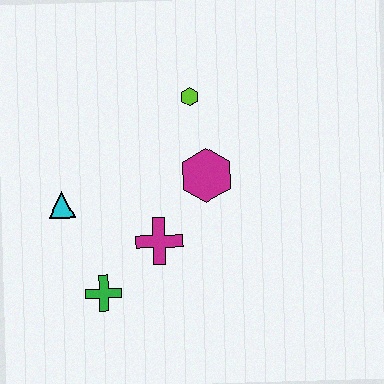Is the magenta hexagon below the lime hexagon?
Yes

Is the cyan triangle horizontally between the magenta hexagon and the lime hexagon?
No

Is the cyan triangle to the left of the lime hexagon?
Yes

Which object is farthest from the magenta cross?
The lime hexagon is farthest from the magenta cross.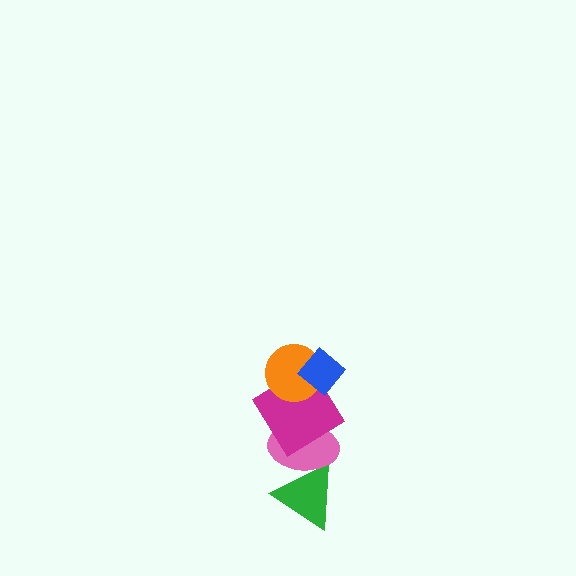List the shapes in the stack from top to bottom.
From top to bottom: the blue diamond, the orange circle, the magenta diamond, the pink ellipse, the green triangle.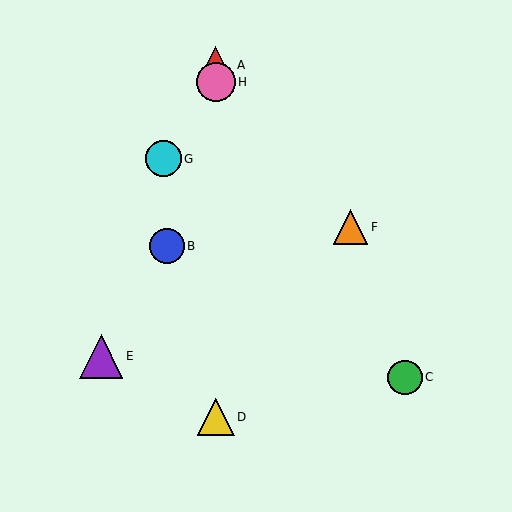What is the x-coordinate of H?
Object H is at x≈216.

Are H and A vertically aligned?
Yes, both are at x≈216.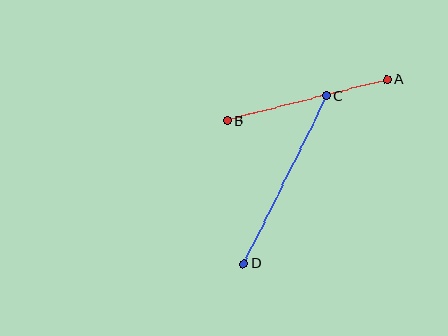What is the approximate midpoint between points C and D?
The midpoint is at approximately (285, 180) pixels.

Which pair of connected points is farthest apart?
Points C and D are farthest apart.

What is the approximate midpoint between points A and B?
The midpoint is at approximately (307, 100) pixels.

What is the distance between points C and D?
The distance is approximately 187 pixels.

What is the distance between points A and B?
The distance is approximately 165 pixels.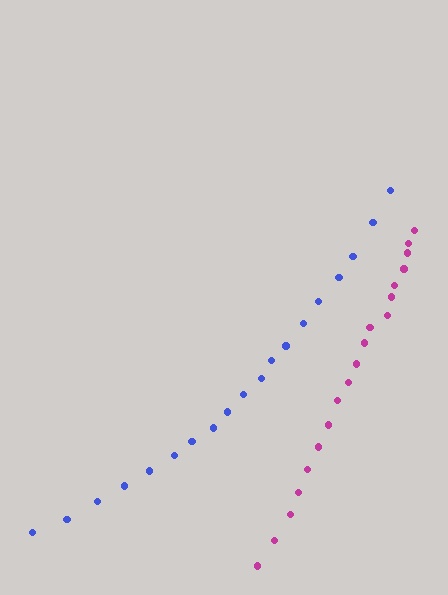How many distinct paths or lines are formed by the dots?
There are 2 distinct paths.